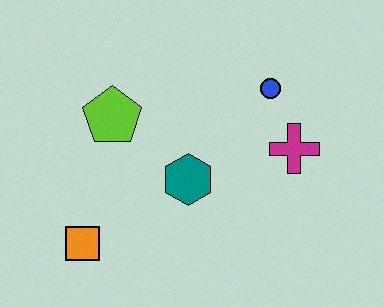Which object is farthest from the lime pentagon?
The magenta cross is farthest from the lime pentagon.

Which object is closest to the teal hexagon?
The lime pentagon is closest to the teal hexagon.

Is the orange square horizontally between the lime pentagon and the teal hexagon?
No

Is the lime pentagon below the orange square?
No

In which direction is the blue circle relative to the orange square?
The blue circle is to the right of the orange square.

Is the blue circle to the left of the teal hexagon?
No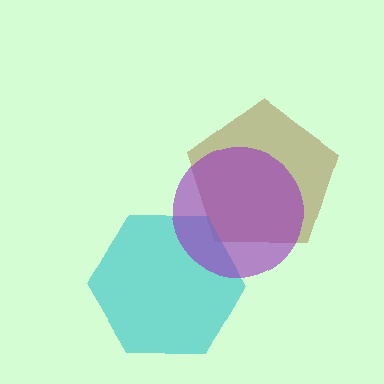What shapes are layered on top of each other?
The layered shapes are: a brown pentagon, a cyan hexagon, a purple circle.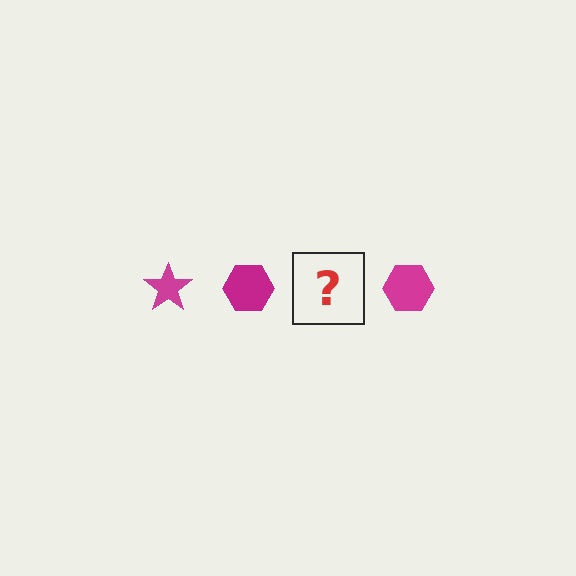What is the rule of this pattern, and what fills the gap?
The rule is that the pattern cycles through star, hexagon shapes in magenta. The gap should be filled with a magenta star.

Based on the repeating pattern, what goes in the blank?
The blank should be a magenta star.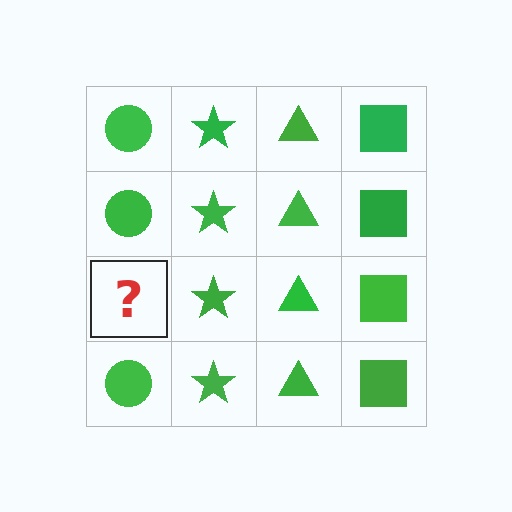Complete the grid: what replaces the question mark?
The question mark should be replaced with a green circle.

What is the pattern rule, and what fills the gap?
The rule is that each column has a consistent shape. The gap should be filled with a green circle.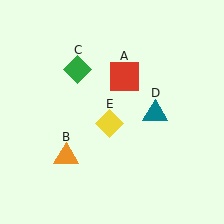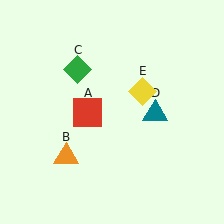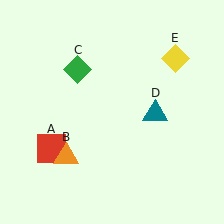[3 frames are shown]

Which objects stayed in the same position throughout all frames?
Orange triangle (object B) and green diamond (object C) and teal triangle (object D) remained stationary.